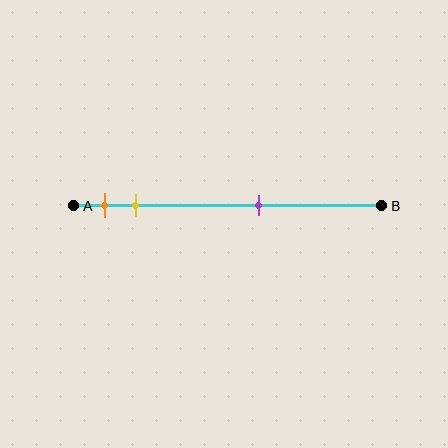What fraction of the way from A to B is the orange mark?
The orange mark is approximately 10% (0.1) of the way from A to B.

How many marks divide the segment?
There are 3 marks dividing the segment.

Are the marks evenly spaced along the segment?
No, the marks are not evenly spaced.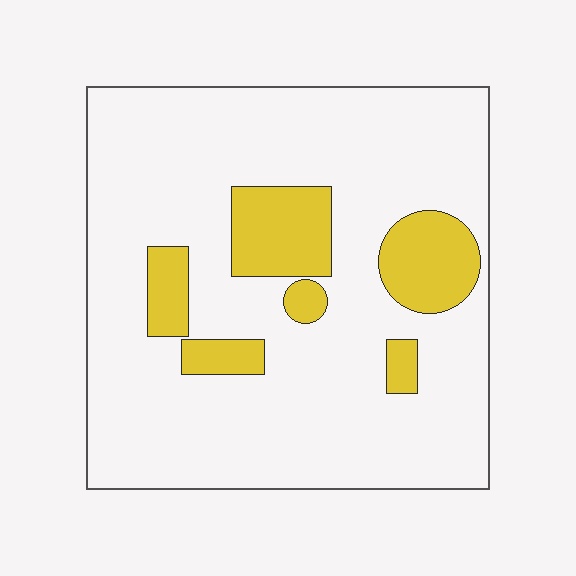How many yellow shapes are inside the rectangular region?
6.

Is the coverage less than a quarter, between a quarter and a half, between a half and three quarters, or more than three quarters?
Less than a quarter.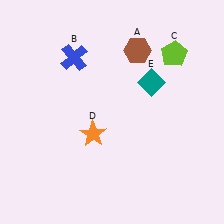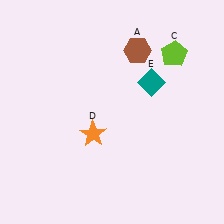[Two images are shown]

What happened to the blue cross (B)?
The blue cross (B) was removed in Image 2. It was in the top-left area of Image 1.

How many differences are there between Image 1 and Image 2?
There is 1 difference between the two images.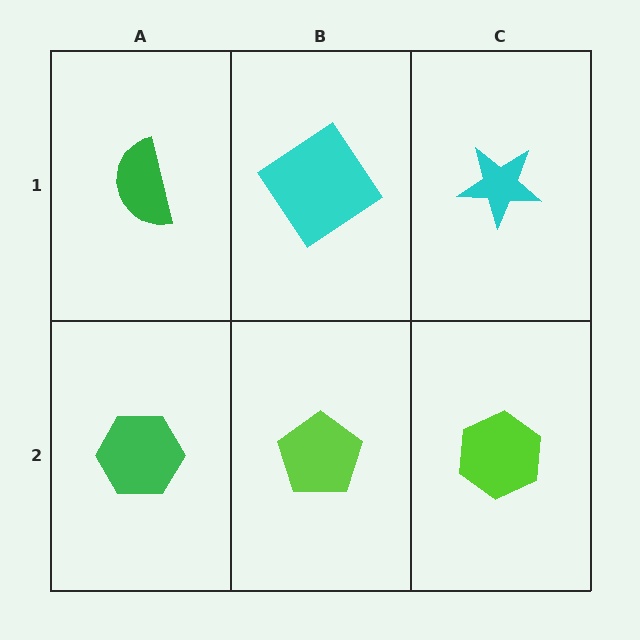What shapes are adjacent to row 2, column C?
A cyan star (row 1, column C), a lime pentagon (row 2, column B).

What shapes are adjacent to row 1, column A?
A green hexagon (row 2, column A), a cyan diamond (row 1, column B).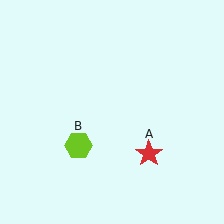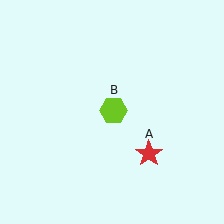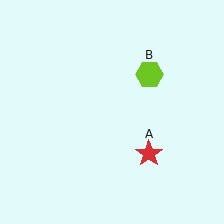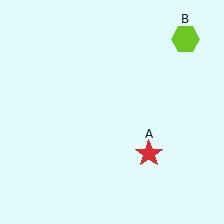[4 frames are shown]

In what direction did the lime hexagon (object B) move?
The lime hexagon (object B) moved up and to the right.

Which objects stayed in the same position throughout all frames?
Red star (object A) remained stationary.